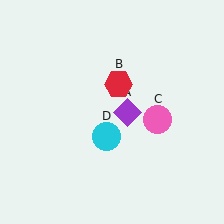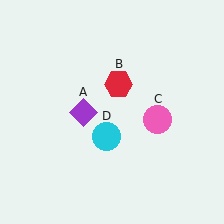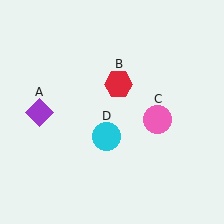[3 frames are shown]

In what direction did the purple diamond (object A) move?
The purple diamond (object A) moved left.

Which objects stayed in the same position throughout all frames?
Red hexagon (object B) and pink circle (object C) and cyan circle (object D) remained stationary.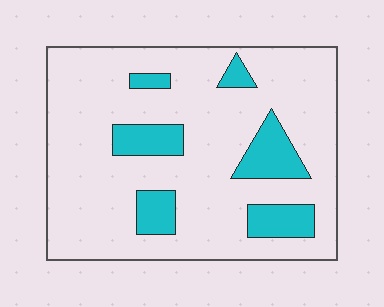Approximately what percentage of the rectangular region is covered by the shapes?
Approximately 15%.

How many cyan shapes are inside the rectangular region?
6.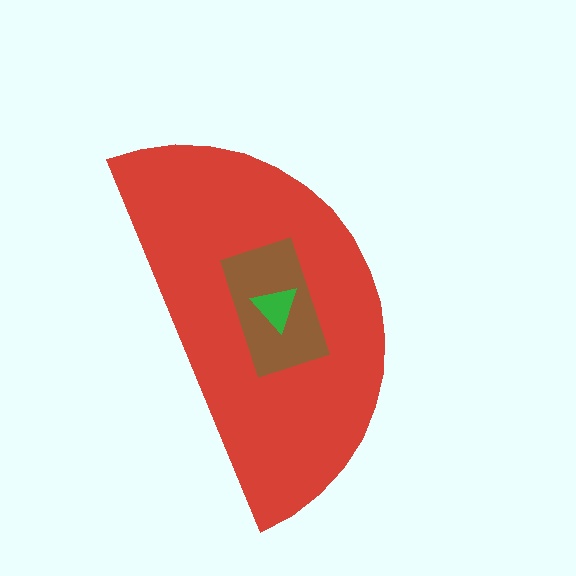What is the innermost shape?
The green triangle.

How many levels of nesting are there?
3.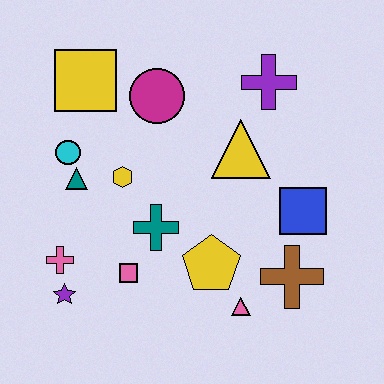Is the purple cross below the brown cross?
No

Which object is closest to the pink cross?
The purple star is closest to the pink cross.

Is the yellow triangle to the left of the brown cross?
Yes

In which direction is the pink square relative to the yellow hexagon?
The pink square is below the yellow hexagon.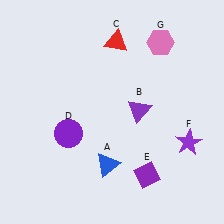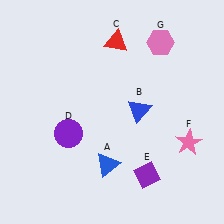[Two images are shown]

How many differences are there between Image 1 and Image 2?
There are 2 differences between the two images.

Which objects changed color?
B changed from purple to blue. F changed from purple to pink.